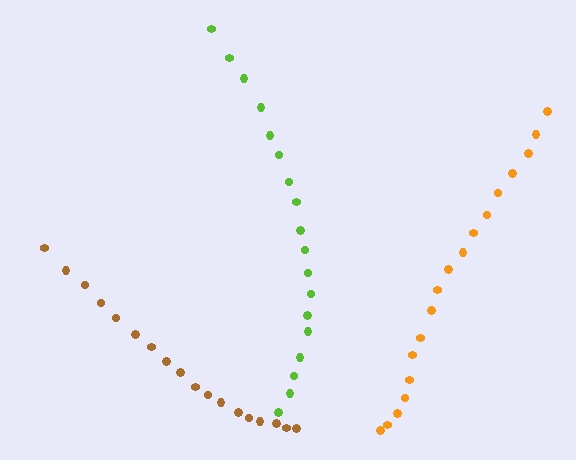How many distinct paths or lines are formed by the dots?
There are 3 distinct paths.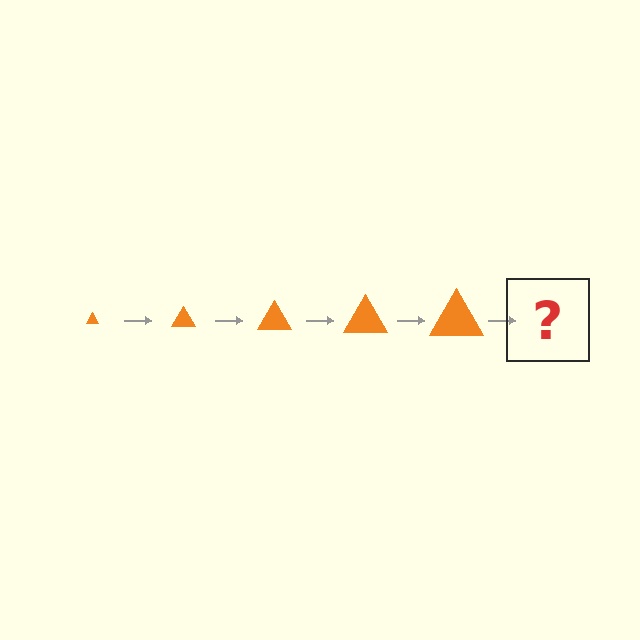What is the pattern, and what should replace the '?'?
The pattern is that the triangle gets progressively larger each step. The '?' should be an orange triangle, larger than the previous one.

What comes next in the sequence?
The next element should be an orange triangle, larger than the previous one.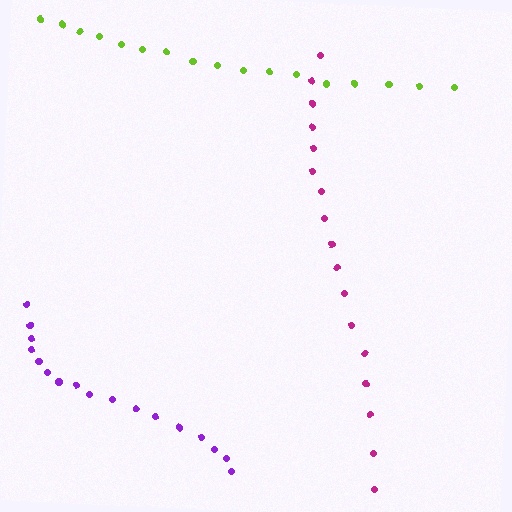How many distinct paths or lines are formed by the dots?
There are 3 distinct paths.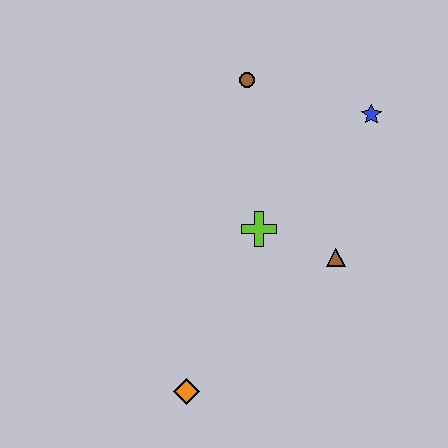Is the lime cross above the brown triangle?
Yes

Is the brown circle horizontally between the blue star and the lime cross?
No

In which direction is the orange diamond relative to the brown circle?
The orange diamond is below the brown circle.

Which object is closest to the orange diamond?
The lime cross is closest to the orange diamond.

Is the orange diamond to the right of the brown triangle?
No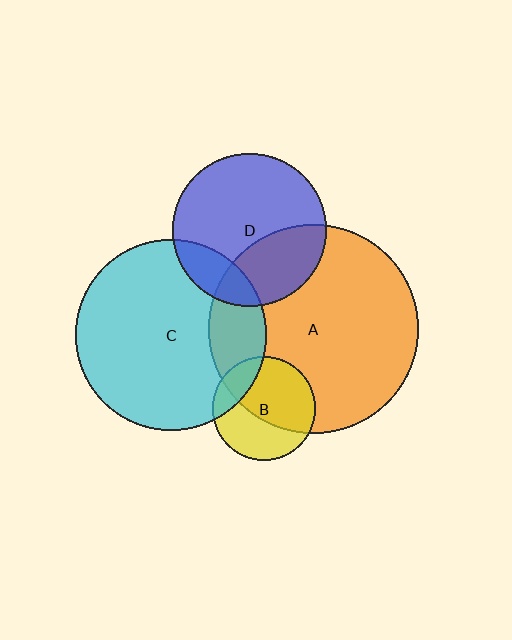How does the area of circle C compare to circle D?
Approximately 1.5 times.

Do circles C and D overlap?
Yes.